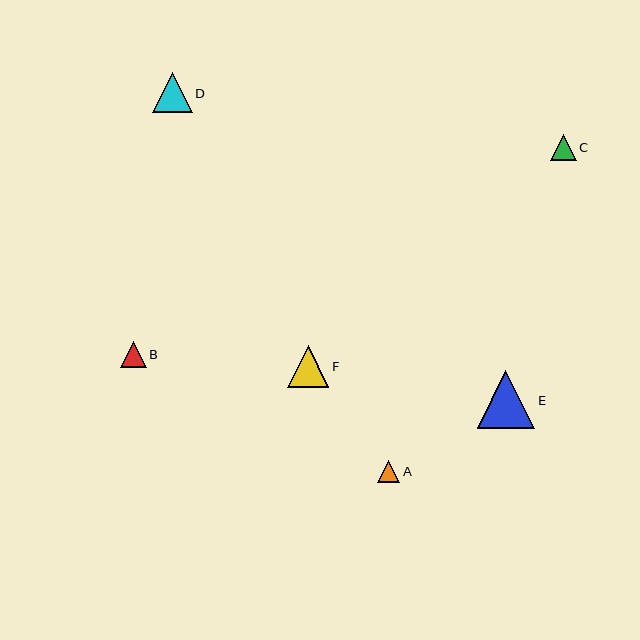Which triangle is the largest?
Triangle E is the largest with a size of approximately 58 pixels.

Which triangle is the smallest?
Triangle A is the smallest with a size of approximately 22 pixels.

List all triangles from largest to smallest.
From largest to smallest: E, F, D, B, C, A.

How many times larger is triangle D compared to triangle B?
Triangle D is approximately 1.5 times the size of triangle B.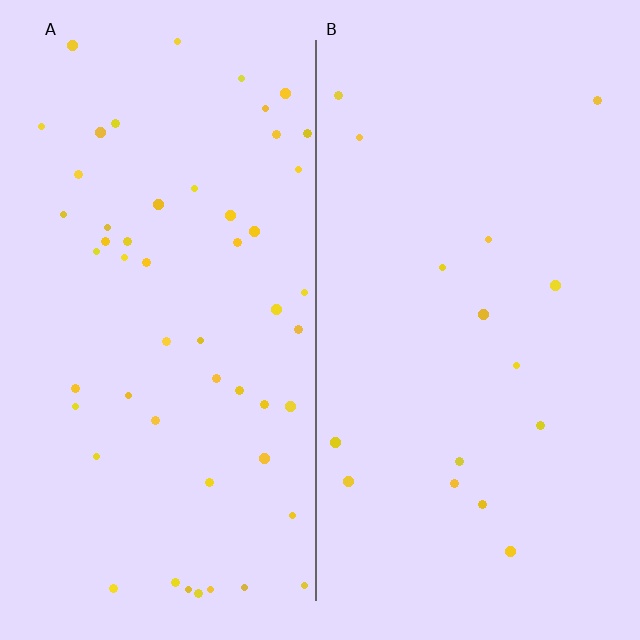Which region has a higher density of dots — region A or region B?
A (the left).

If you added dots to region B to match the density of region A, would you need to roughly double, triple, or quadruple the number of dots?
Approximately triple.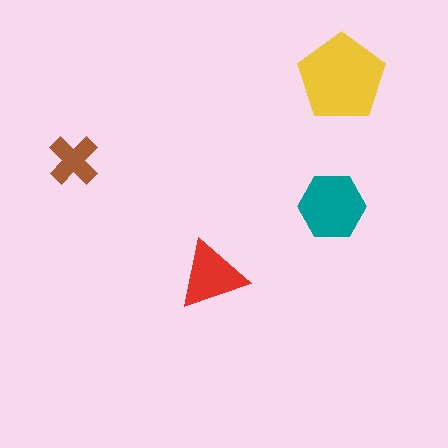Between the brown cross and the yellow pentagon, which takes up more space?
The yellow pentagon.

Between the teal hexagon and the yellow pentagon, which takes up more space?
The yellow pentagon.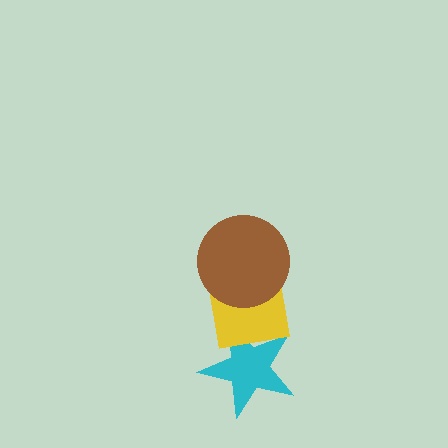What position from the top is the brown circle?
The brown circle is 1st from the top.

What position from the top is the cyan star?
The cyan star is 3rd from the top.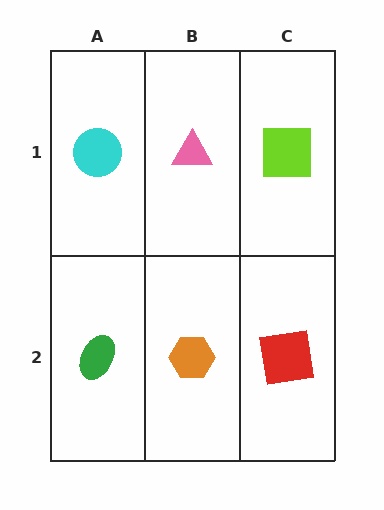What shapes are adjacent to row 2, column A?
A cyan circle (row 1, column A), an orange hexagon (row 2, column B).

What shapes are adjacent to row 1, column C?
A red square (row 2, column C), a pink triangle (row 1, column B).